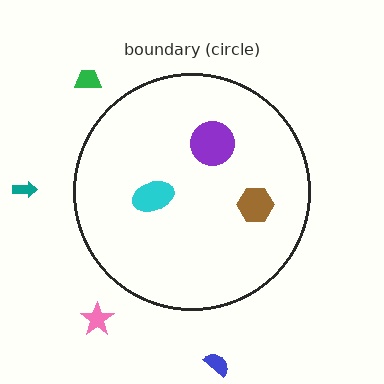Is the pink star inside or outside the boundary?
Outside.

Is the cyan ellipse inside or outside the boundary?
Inside.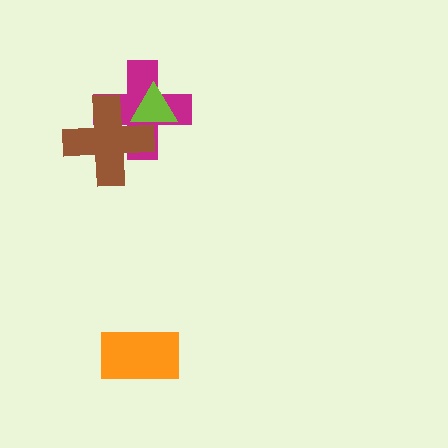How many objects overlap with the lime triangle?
2 objects overlap with the lime triangle.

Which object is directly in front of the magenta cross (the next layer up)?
The lime triangle is directly in front of the magenta cross.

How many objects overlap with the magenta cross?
2 objects overlap with the magenta cross.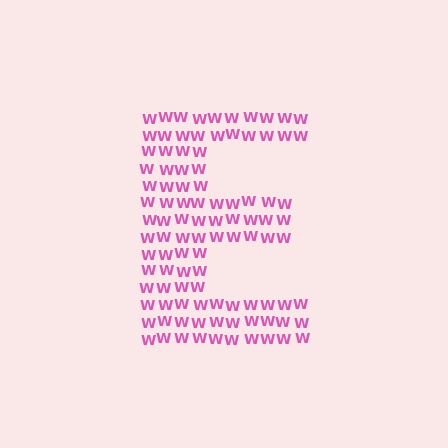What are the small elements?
The small elements are letter W's.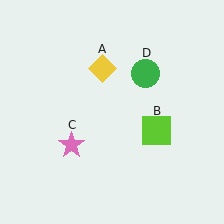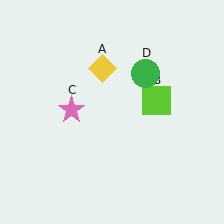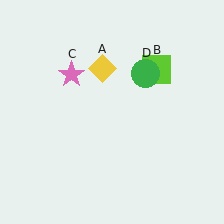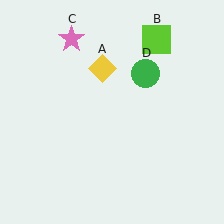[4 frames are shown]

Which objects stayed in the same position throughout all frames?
Yellow diamond (object A) and green circle (object D) remained stationary.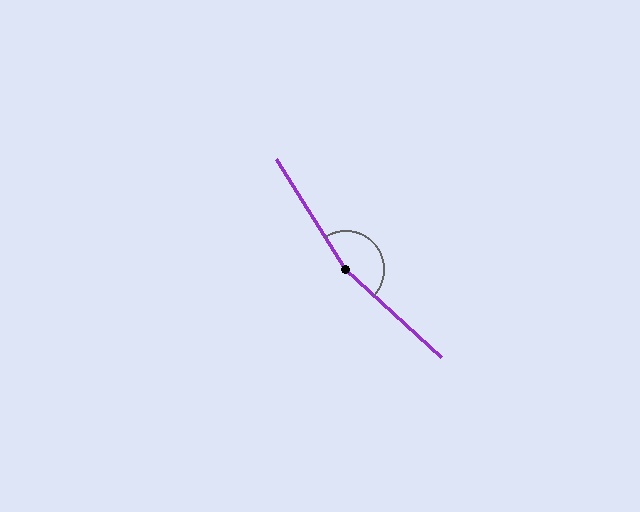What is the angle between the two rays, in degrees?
Approximately 165 degrees.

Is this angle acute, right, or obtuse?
It is obtuse.